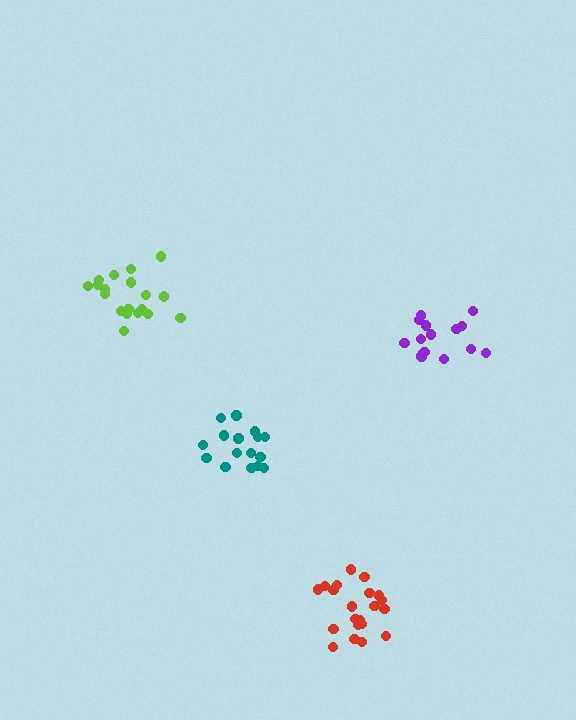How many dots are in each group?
Group 1: 15 dots, Group 2: 20 dots, Group 3: 21 dots, Group 4: 16 dots (72 total).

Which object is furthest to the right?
The purple cluster is rightmost.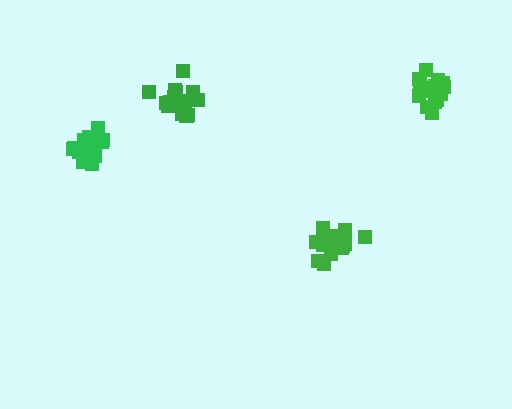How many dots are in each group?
Group 1: 18 dots, Group 2: 19 dots, Group 3: 19 dots, Group 4: 19 dots (75 total).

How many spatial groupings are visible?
There are 4 spatial groupings.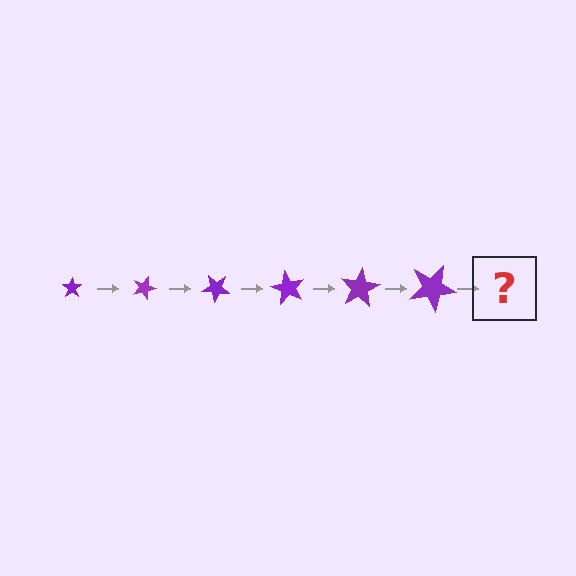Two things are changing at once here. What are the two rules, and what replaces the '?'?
The two rules are that the star grows larger each step and it rotates 20 degrees each step. The '?' should be a star, larger than the previous one and rotated 120 degrees from the start.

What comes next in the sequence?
The next element should be a star, larger than the previous one and rotated 120 degrees from the start.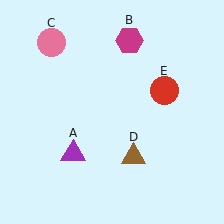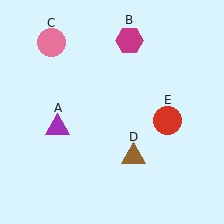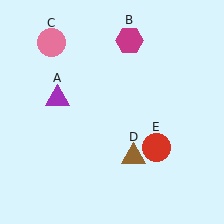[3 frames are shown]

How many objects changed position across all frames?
2 objects changed position: purple triangle (object A), red circle (object E).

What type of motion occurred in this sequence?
The purple triangle (object A), red circle (object E) rotated clockwise around the center of the scene.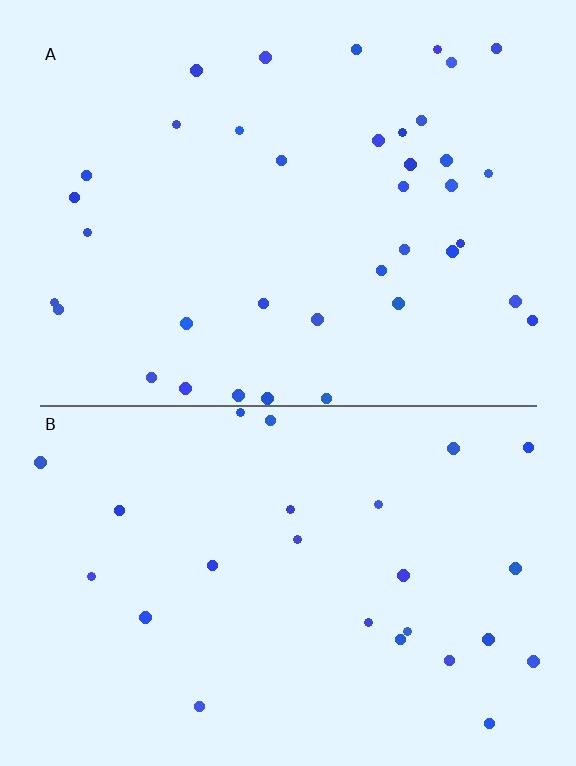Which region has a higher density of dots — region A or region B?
A (the top).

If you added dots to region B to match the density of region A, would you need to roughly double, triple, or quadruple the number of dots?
Approximately double.